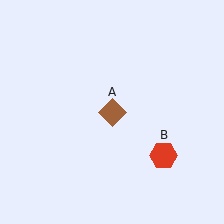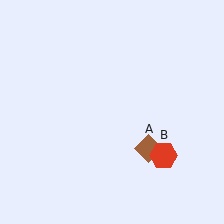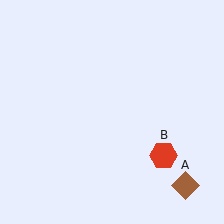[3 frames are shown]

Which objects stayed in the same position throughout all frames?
Red hexagon (object B) remained stationary.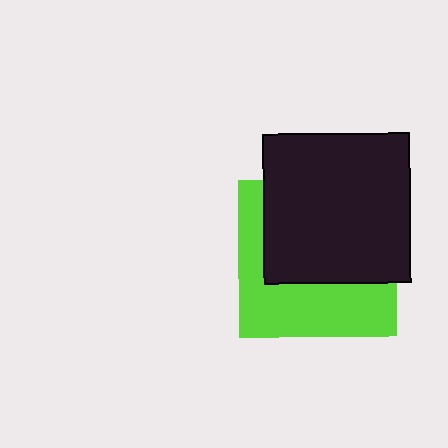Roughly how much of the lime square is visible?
A small part of it is visible (roughly 44%).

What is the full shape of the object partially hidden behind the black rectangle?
The partially hidden object is a lime square.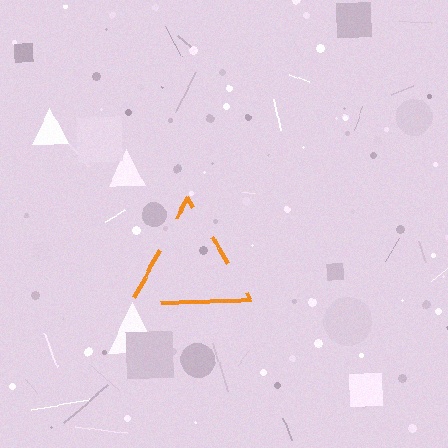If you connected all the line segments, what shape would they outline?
They would outline a triangle.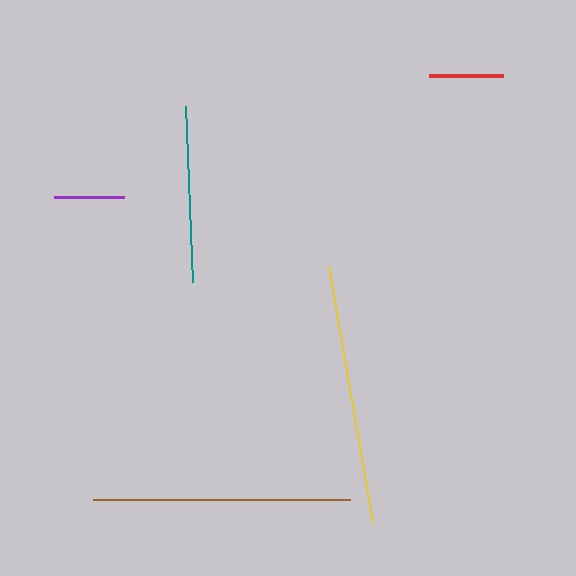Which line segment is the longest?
The yellow line is the longest at approximately 259 pixels.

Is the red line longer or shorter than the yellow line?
The yellow line is longer than the red line.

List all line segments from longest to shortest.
From longest to shortest: yellow, brown, teal, red, purple.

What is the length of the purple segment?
The purple segment is approximately 69 pixels long.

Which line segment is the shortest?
The purple line is the shortest at approximately 69 pixels.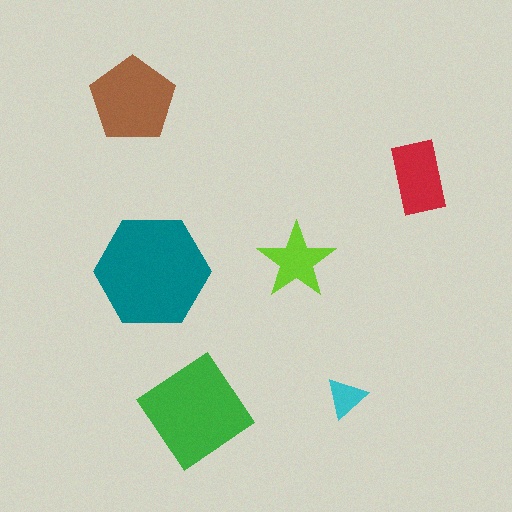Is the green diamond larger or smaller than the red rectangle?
Larger.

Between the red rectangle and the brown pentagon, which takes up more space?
The brown pentagon.